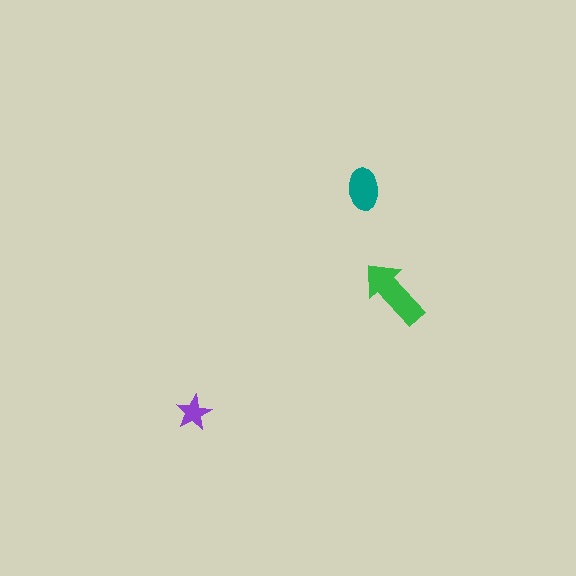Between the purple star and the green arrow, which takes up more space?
The green arrow.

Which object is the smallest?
The purple star.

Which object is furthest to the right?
The green arrow is rightmost.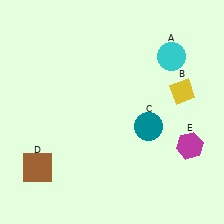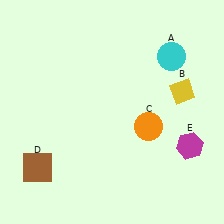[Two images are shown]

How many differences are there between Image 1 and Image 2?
There is 1 difference between the two images.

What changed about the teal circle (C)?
In Image 1, C is teal. In Image 2, it changed to orange.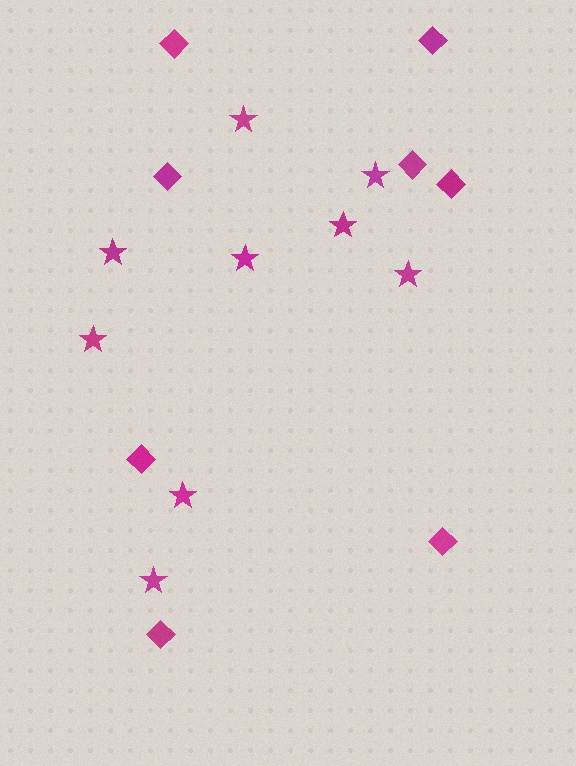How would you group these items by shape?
There are 2 groups: one group of diamonds (8) and one group of stars (9).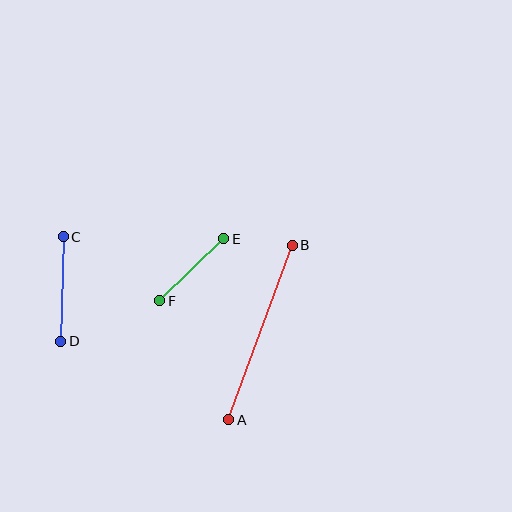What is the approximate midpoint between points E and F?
The midpoint is at approximately (192, 270) pixels.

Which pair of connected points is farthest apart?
Points A and B are farthest apart.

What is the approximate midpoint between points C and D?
The midpoint is at approximately (62, 289) pixels.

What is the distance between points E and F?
The distance is approximately 89 pixels.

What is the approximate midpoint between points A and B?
The midpoint is at approximately (261, 333) pixels.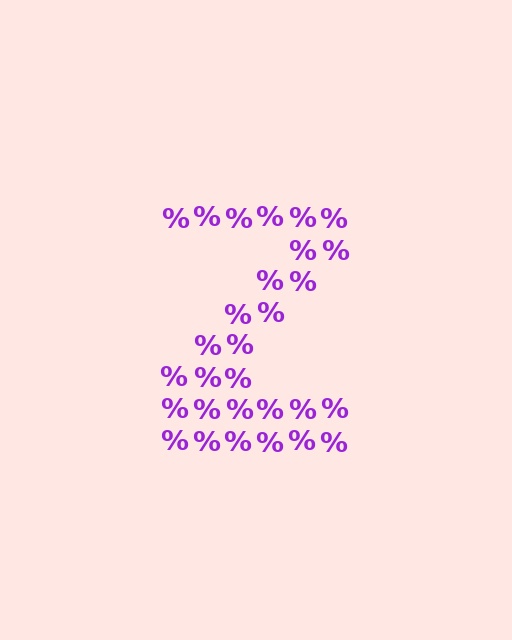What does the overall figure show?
The overall figure shows the letter Z.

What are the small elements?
The small elements are percent signs.